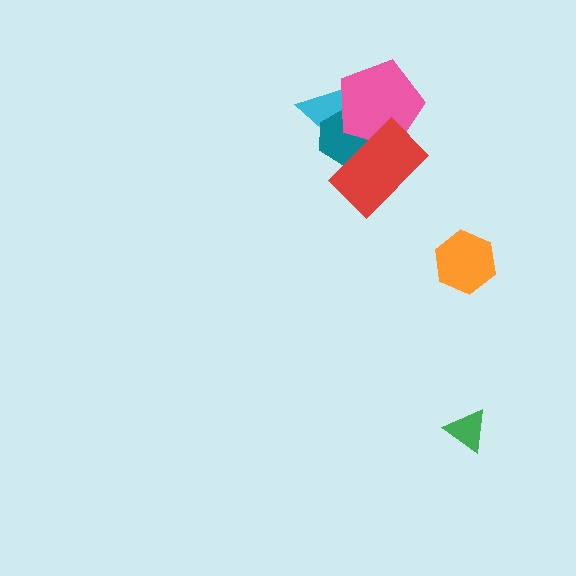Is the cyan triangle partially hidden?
Yes, it is partially covered by another shape.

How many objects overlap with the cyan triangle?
3 objects overlap with the cyan triangle.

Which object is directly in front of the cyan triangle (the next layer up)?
The teal hexagon is directly in front of the cyan triangle.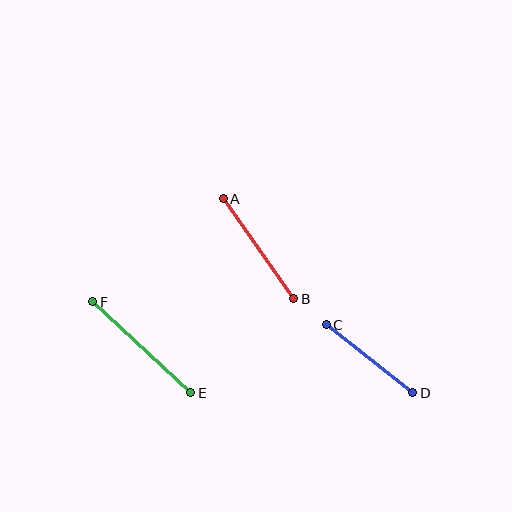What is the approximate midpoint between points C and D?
The midpoint is at approximately (369, 359) pixels.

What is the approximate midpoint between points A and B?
The midpoint is at approximately (259, 249) pixels.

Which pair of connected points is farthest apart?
Points E and F are farthest apart.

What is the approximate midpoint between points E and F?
The midpoint is at approximately (142, 347) pixels.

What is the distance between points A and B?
The distance is approximately 123 pixels.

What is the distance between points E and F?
The distance is approximately 134 pixels.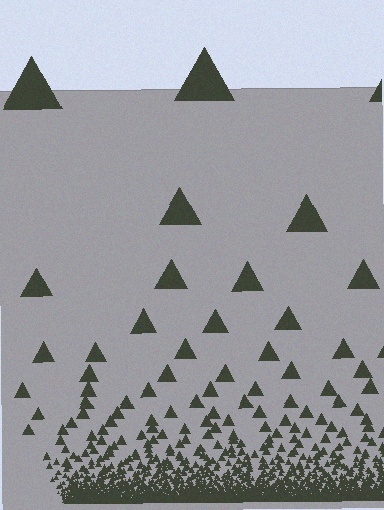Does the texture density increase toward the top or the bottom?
Density increases toward the bottom.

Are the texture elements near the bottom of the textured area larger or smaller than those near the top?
Smaller. The gradient is inverted — elements near the bottom are smaller and denser.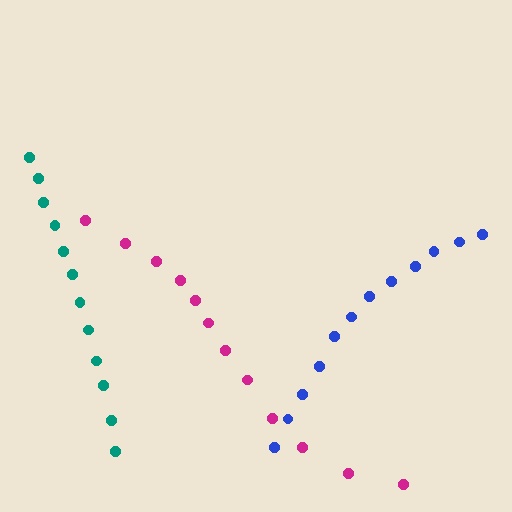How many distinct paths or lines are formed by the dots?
There are 3 distinct paths.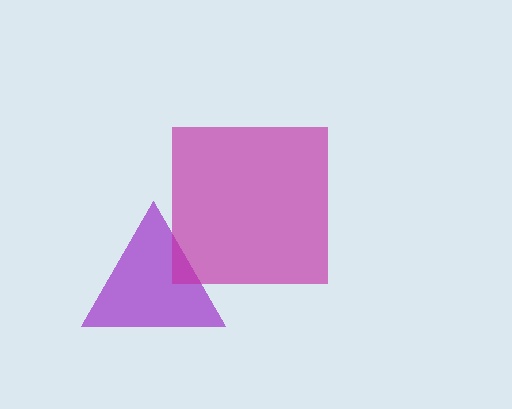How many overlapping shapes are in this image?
There are 2 overlapping shapes in the image.